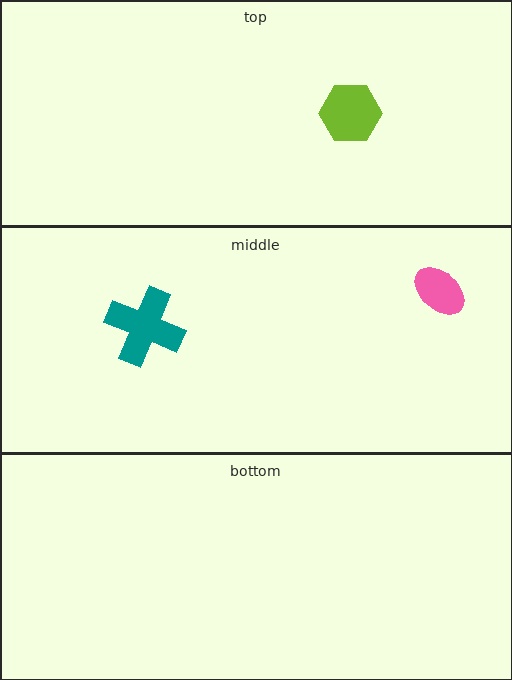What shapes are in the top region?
The lime hexagon.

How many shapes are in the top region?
1.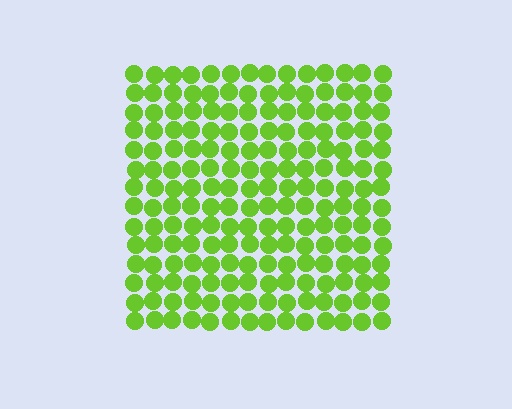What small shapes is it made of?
It is made of small circles.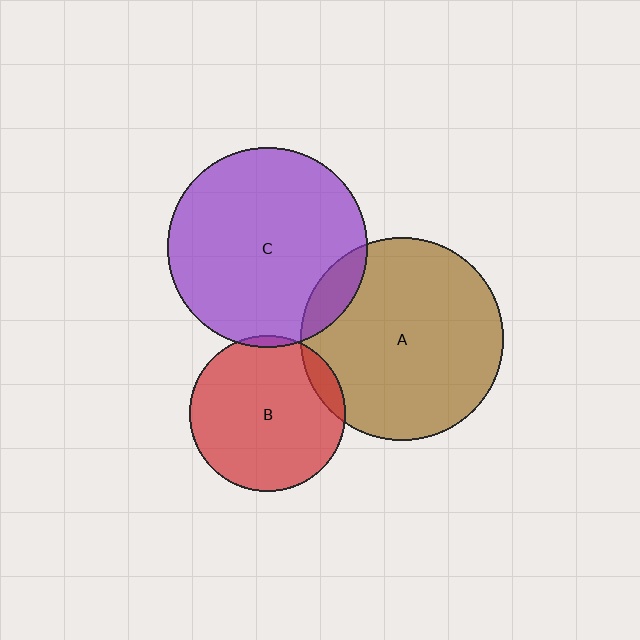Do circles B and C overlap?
Yes.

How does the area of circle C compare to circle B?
Approximately 1.6 times.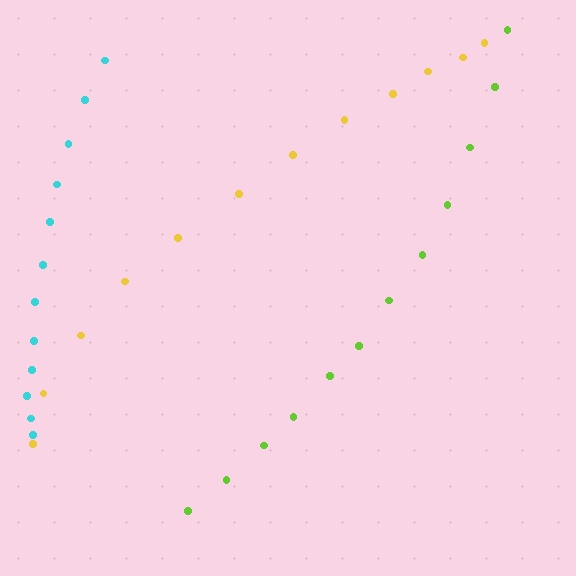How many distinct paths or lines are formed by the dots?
There are 3 distinct paths.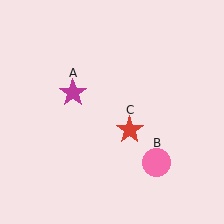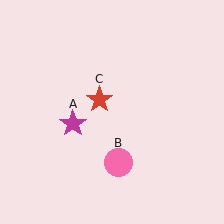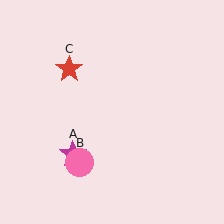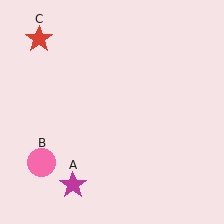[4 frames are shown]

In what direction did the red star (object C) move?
The red star (object C) moved up and to the left.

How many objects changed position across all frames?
3 objects changed position: magenta star (object A), pink circle (object B), red star (object C).